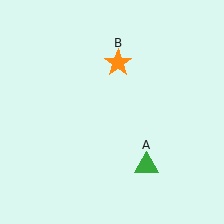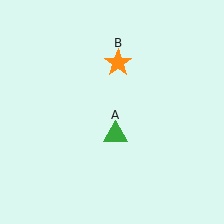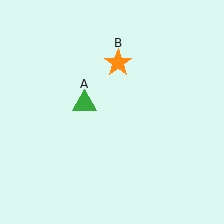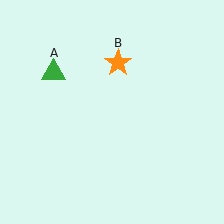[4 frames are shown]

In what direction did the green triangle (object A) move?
The green triangle (object A) moved up and to the left.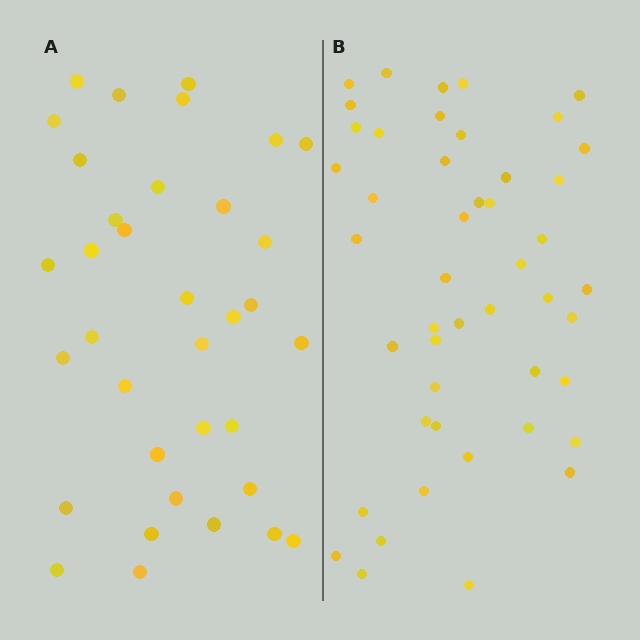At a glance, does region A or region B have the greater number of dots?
Region B (the right region) has more dots.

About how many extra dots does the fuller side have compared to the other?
Region B has roughly 12 or so more dots than region A.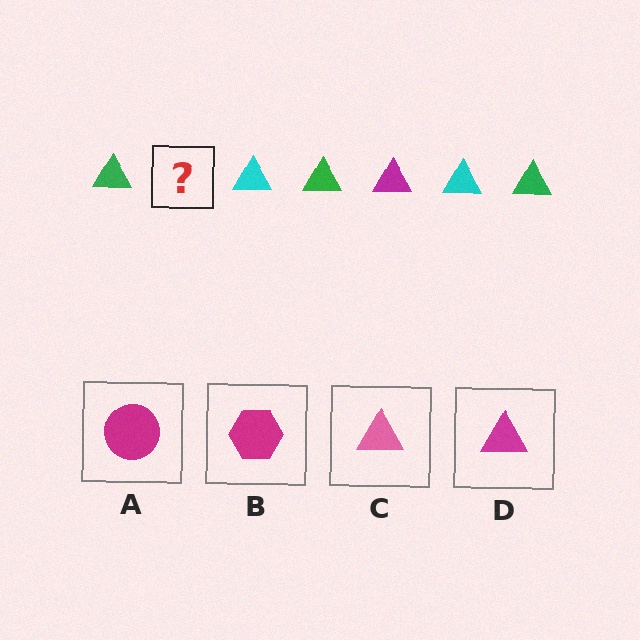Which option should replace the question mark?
Option D.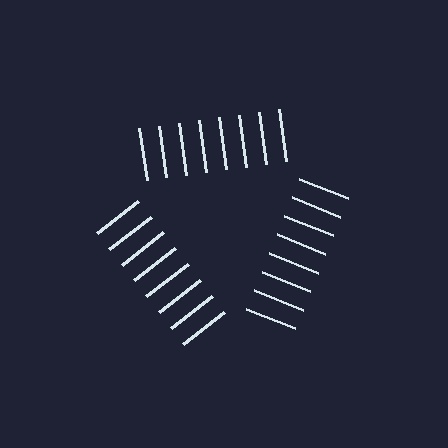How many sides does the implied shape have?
3 sides — the line-ends trace a triangle.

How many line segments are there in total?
24 — 8 along each of the 3 edges.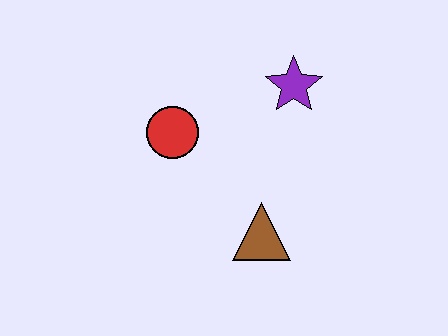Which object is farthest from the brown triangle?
The purple star is farthest from the brown triangle.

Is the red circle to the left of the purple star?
Yes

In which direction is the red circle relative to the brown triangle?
The red circle is above the brown triangle.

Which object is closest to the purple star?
The red circle is closest to the purple star.